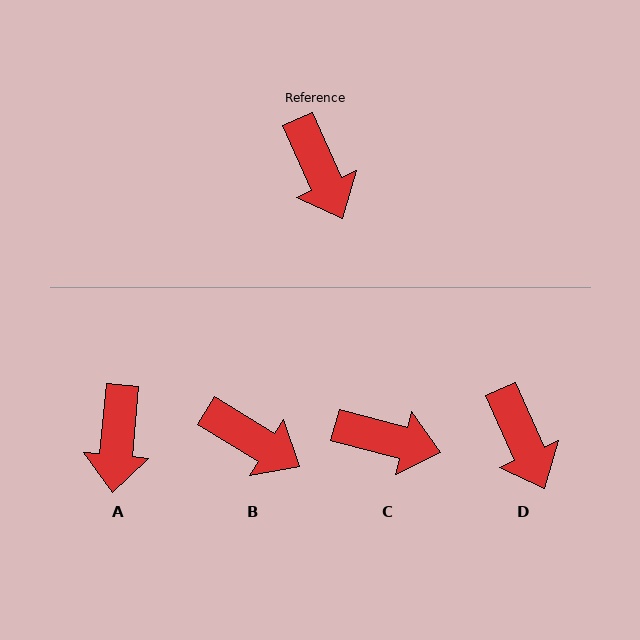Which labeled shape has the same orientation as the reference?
D.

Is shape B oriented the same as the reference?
No, it is off by about 35 degrees.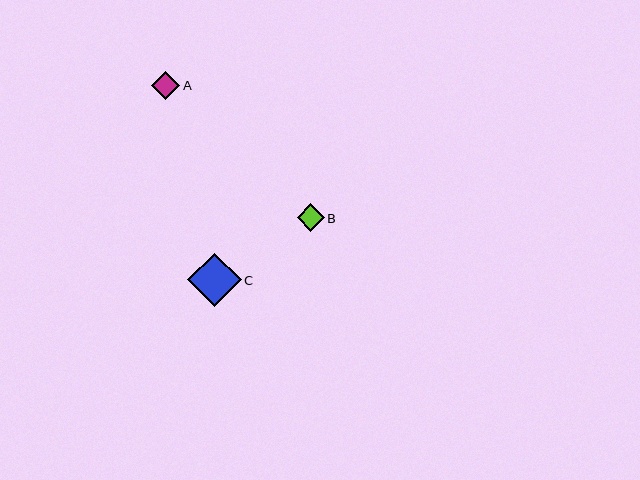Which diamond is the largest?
Diamond C is the largest with a size of approximately 53 pixels.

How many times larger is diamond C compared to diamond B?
Diamond C is approximately 2.0 times the size of diamond B.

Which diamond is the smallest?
Diamond B is the smallest with a size of approximately 27 pixels.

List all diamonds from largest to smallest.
From largest to smallest: C, A, B.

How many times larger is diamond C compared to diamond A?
Diamond C is approximately 1.9 times the size of diamond A.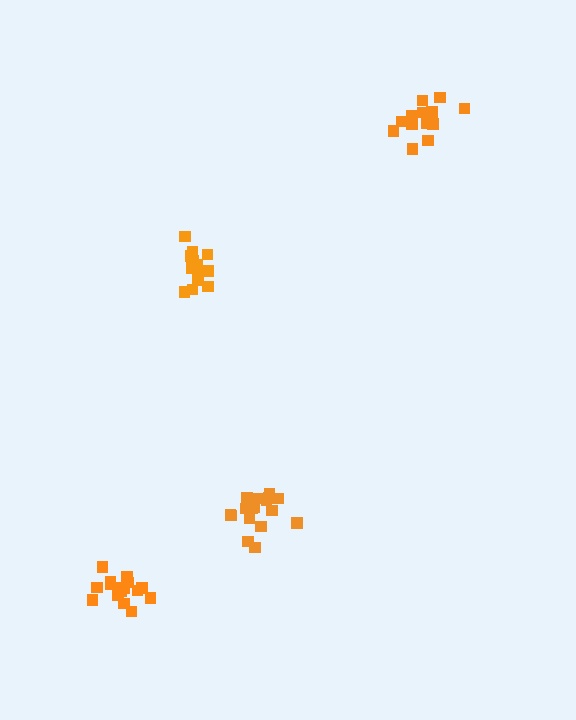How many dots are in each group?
Group 1: 17 dots, Group 2: 13 dots, Group 3: 19 dots, Group 4: 15 dots (64 total).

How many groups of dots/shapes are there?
There are 4 groups.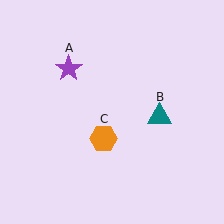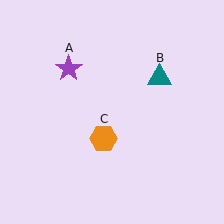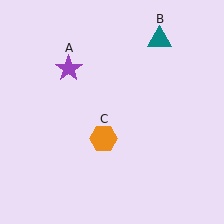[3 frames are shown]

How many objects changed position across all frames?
1 object changed position: teal triangle (object B).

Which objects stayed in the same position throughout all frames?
Purple star (object A) and orange hexagon (object C) remained stationary.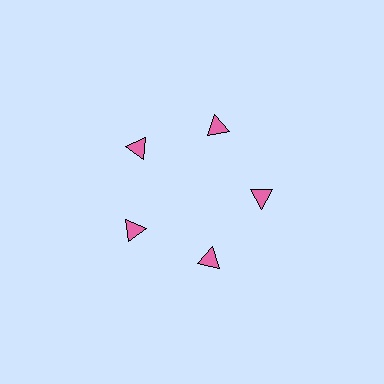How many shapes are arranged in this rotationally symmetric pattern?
There are 5 shapes, arranged in 5 groups of 1.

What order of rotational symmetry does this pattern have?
This pattern has 5-fold rotational symmetry.